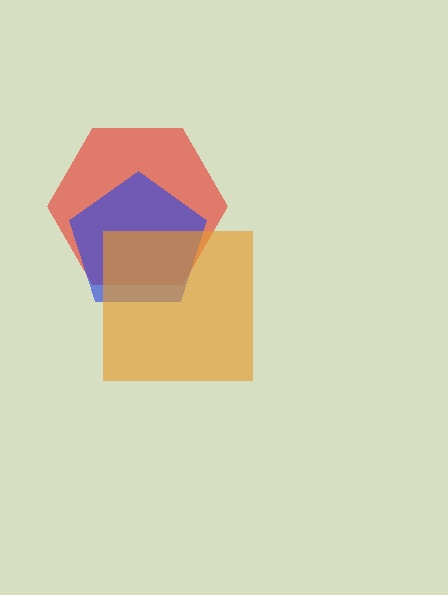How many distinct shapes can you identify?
There are 3 distinct shapes: a red hexagon, a blue pentagon, an orange square.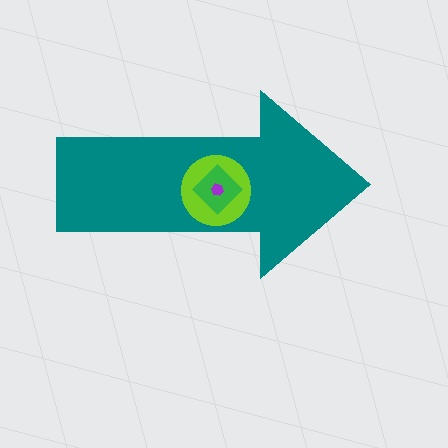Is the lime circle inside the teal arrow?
Yes.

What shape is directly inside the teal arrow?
The lime circle.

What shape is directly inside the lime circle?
The green diamond.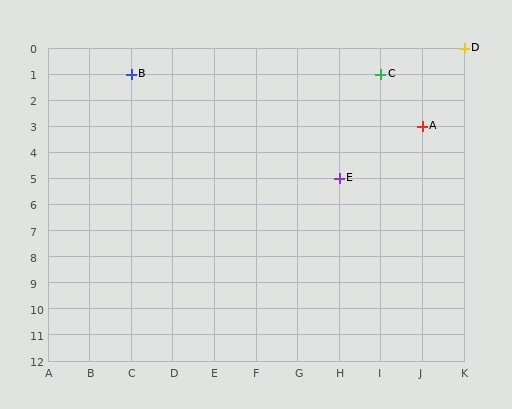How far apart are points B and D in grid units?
Points B and D are 8 columns and 1 row apart (about 8.1 grid units diagonally).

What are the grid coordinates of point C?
Point C is at grid coordinates (I, 1).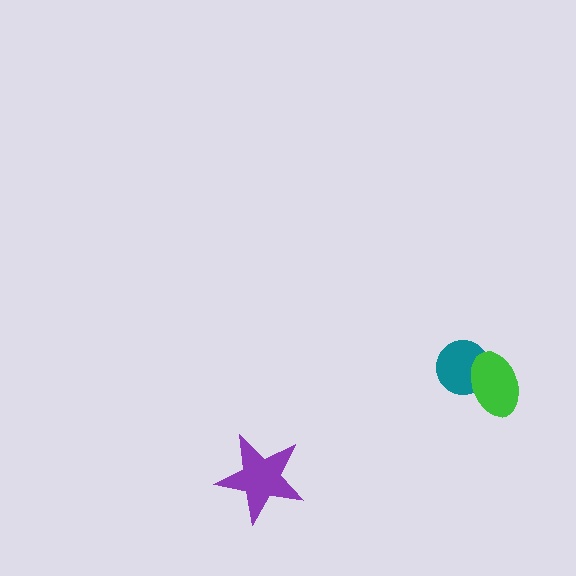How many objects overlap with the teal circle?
1 object overlaps with the teal circle.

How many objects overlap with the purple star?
0 objects overlap with the purple star.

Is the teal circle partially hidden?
Yes, it is partially covered by another shape.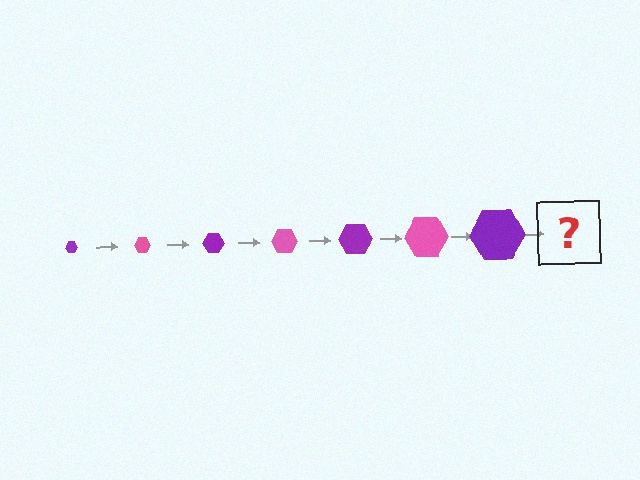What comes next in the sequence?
The next element should be a pink hexagon, larger than the previous one.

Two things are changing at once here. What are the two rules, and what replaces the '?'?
The two rules are that the hexagon grows larger each step and the color cycles through purple and pink. The '?' should be a pink hexagon, larger than the previous one.